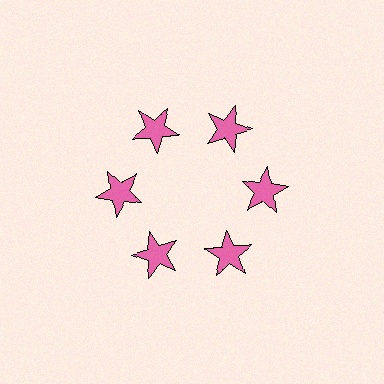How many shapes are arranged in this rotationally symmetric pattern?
There are 6 shapes, arranged in 6 groups of 1.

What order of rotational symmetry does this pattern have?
This pattern has 6-fold rotational symmetry.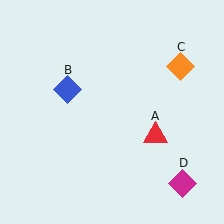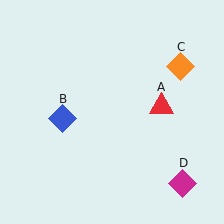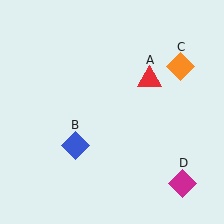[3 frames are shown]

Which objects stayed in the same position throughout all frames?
Orange diamond (object C) and magenta diamond (object D) remained stationary.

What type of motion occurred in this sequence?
The red triangle (object A), blue diamond (object B) rotated counterclockwise around the center of the scene.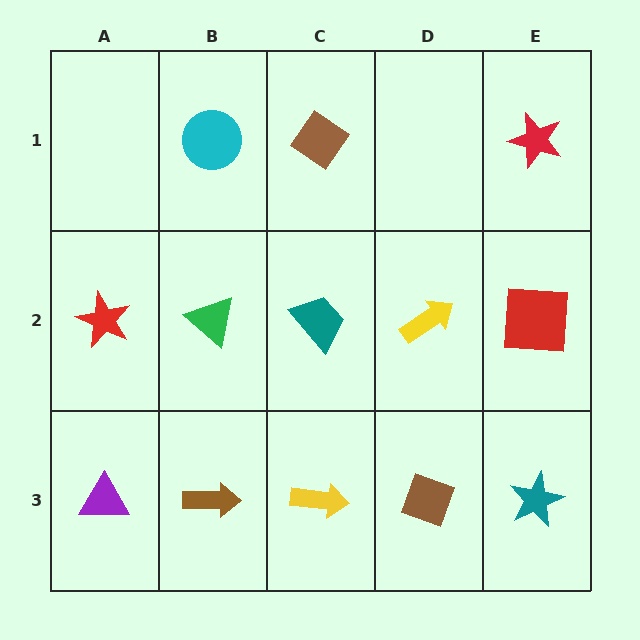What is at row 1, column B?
A cyan circle.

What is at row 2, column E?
A red square.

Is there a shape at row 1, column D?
No, that cell is empty.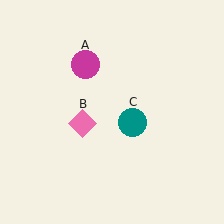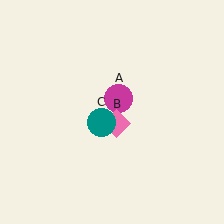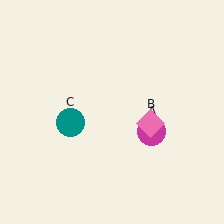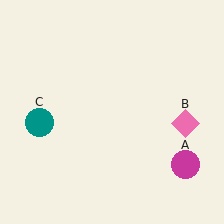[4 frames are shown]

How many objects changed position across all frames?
3 objects changed position: magenta circle (object A), pink diamond (object B), teal circle (object C).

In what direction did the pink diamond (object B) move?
The pink diamond (object B) moved right.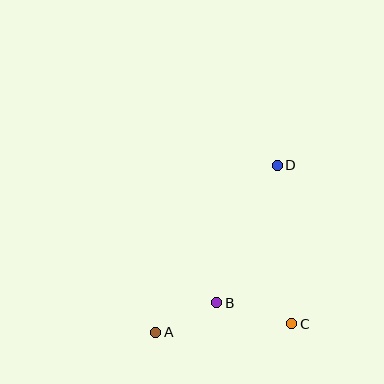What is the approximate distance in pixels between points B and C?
The distance between B and C is approximately 78 pixels.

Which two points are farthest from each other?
Points A and D are farthest from each other.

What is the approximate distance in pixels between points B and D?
The distance between B and D is approximately 150 pixels.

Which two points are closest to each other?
Points A and B are closest to each other.